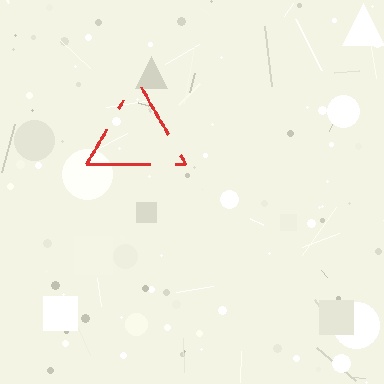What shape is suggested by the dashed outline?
The dashed outline suggests a triangle.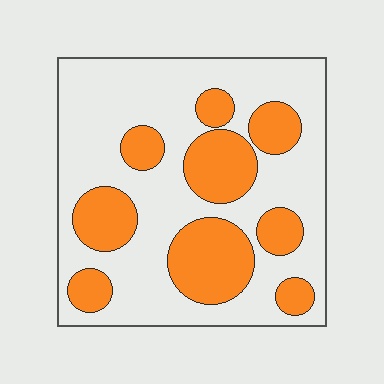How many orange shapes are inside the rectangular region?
9.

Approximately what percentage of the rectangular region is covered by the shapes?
Approximately 35%.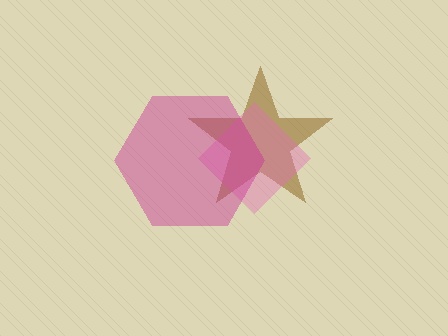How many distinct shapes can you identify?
There are 3 distinct shapes: a brown star, a pink diamond, a magenta hexagon.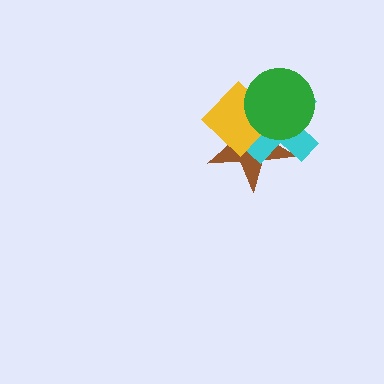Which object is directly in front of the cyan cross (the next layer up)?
The yellow diamond is directly in front of the cyan cross.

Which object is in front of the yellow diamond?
The green circle is in front of the yellow diamond.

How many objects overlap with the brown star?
3 objects overlap with the brown star.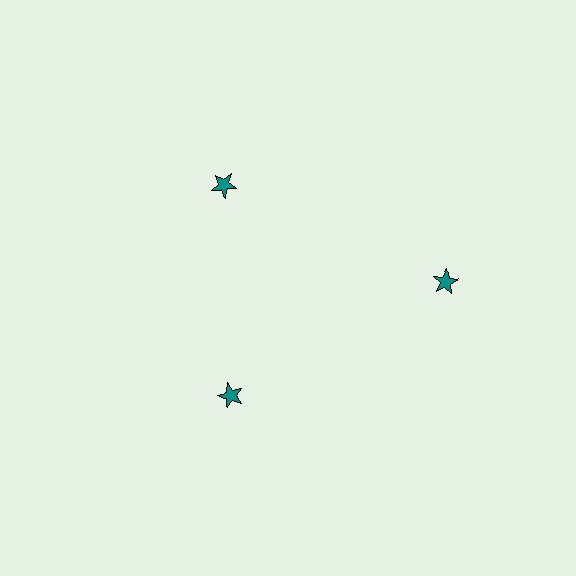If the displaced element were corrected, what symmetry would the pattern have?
It would have 3-fold rotational symmetry — the pattern would map onto itself every 120 degrees.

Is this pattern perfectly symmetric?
No. The 3 teal stars are arranged in a ring, but one element near the 3 o'clock position is pushed outward from the center, breaking the 3-fold rotational symmetry.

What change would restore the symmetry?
The symmetry would be restored by moving it inward, back onto the ring so that all 3 stars sit at equal angles and equal distance from the center.